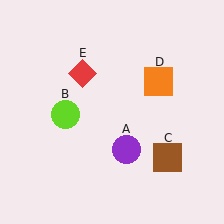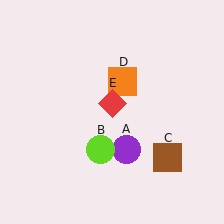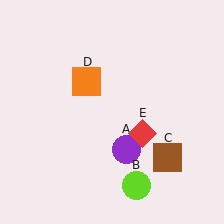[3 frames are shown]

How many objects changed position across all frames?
3 objects changed position: lime circle (object B), orange square (object D), red diamond (object E).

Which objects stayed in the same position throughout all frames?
Purple circle (object A) and brown square (object C) remained stationary.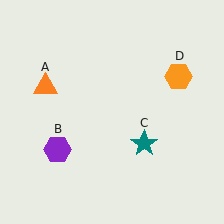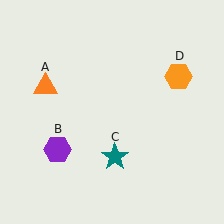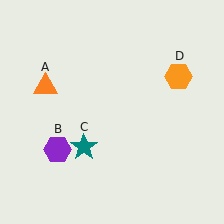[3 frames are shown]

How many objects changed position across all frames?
1 object changed position: teal star (object C).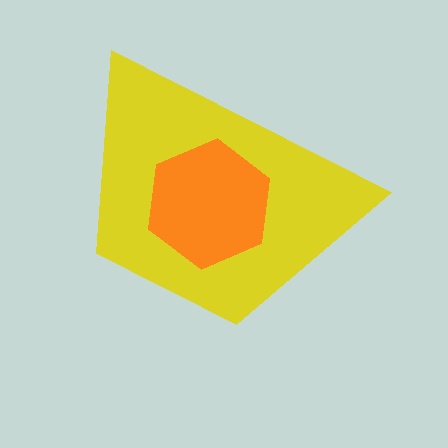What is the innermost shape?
The orange hexagon.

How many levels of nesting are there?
2.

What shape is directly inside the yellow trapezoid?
The orange hexagon.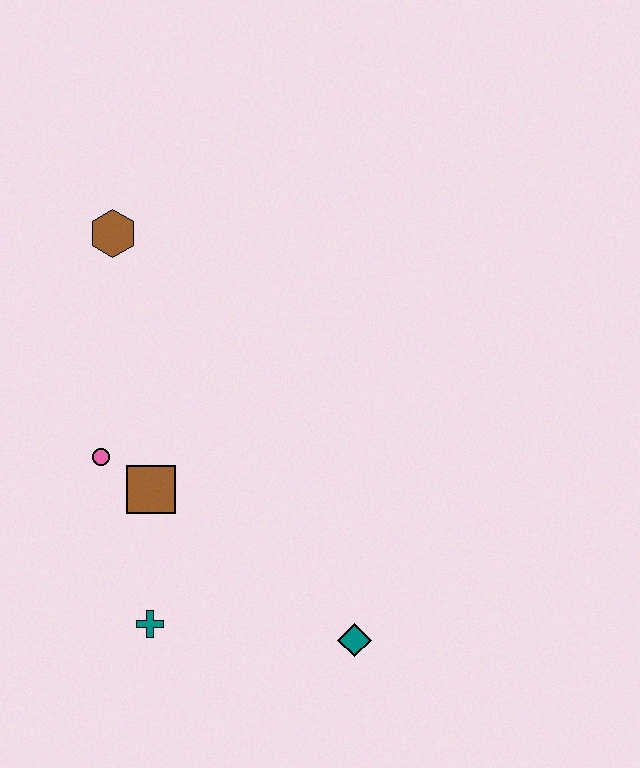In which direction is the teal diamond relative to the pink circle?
The teal diamond is to the right of the pink circle.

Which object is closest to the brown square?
The pink circle is closest to the brown square.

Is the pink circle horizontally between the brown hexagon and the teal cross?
No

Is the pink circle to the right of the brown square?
No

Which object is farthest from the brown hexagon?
The teal diamond is farthest from the brown hexagon.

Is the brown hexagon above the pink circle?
Yes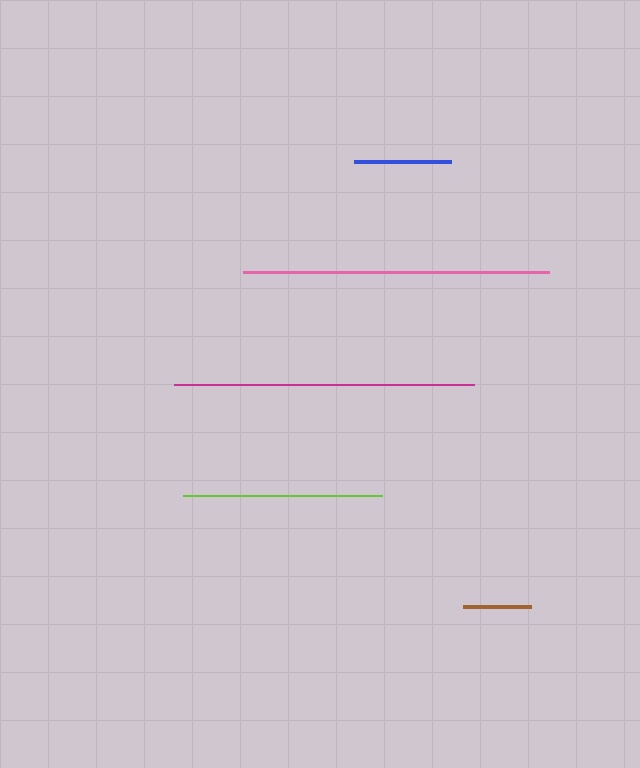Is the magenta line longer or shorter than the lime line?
The magenta line is longer than the lime line.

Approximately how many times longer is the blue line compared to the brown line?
The blue line is approximately 1.4 times the length of the brown line.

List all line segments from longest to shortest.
From longest to shortest: pink, magenta, lime, blue, brown.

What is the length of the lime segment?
The lime segment is approximately 199 pixels long.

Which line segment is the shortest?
The brown line is the shortest at approximately 68 pixels.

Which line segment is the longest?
The pink line is the longest at approximately 306 pixels.